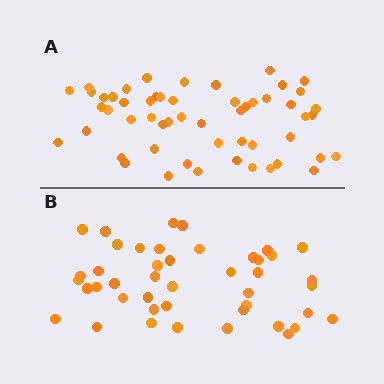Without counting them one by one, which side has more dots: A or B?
Region A (the top region) has more dots.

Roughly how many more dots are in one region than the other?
Region A has roughly 10 or so more dots than region B.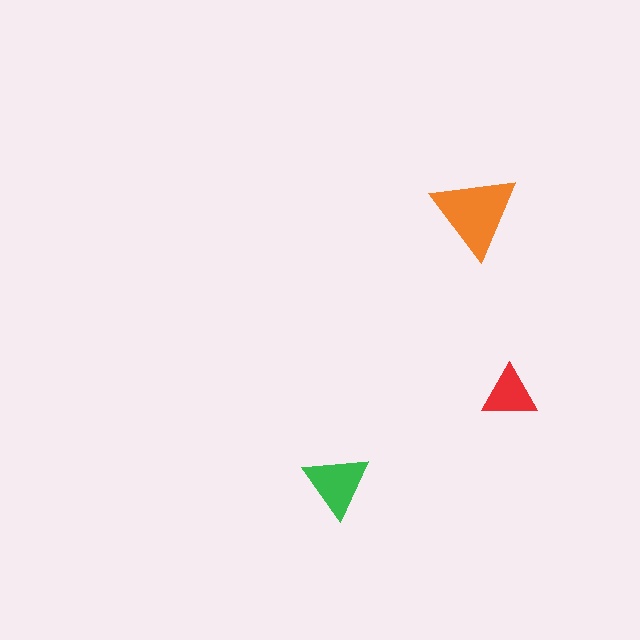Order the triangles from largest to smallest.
the orange one, the green one, the red one.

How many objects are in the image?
There are 3 objects in the image.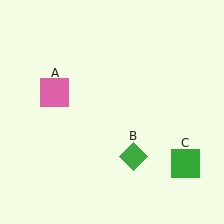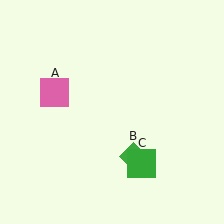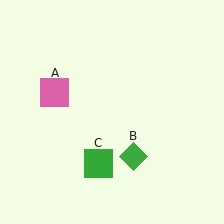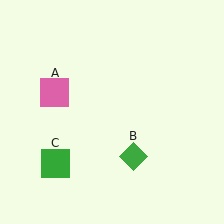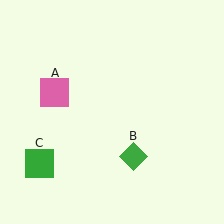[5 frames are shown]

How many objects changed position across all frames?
1 object changed position: green square (object C).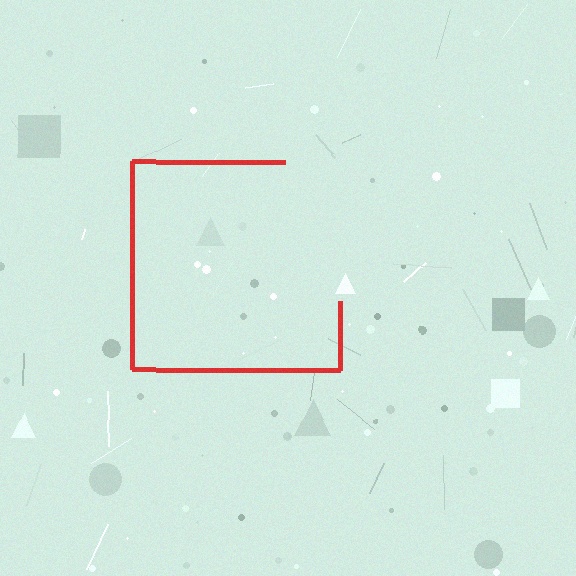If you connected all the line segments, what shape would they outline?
They would outline a square.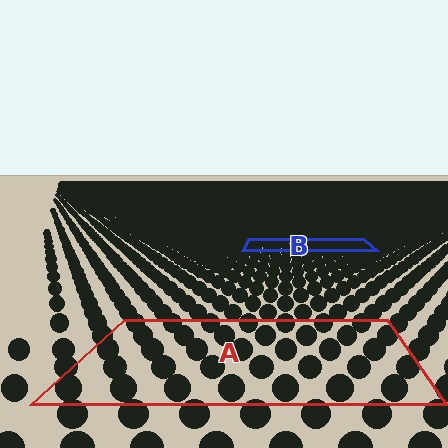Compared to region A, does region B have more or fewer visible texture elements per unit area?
Region B has more texture elements per unit area — they are packed more densely because it is farther away.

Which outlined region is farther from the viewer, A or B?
Region B is farther from the viewer — the texture elements inside it appear smaller and more densely packed.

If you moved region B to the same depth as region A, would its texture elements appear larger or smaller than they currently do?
They would appear larger. At a closer depth, the same texture elements are projected at a bigger on-screen size.